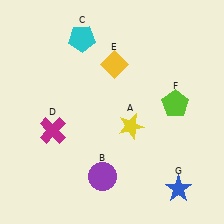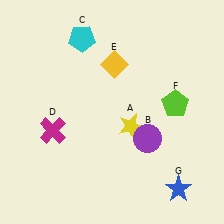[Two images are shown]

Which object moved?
The purple circle (B) moved right.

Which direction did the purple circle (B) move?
The purple circle (B) moved right.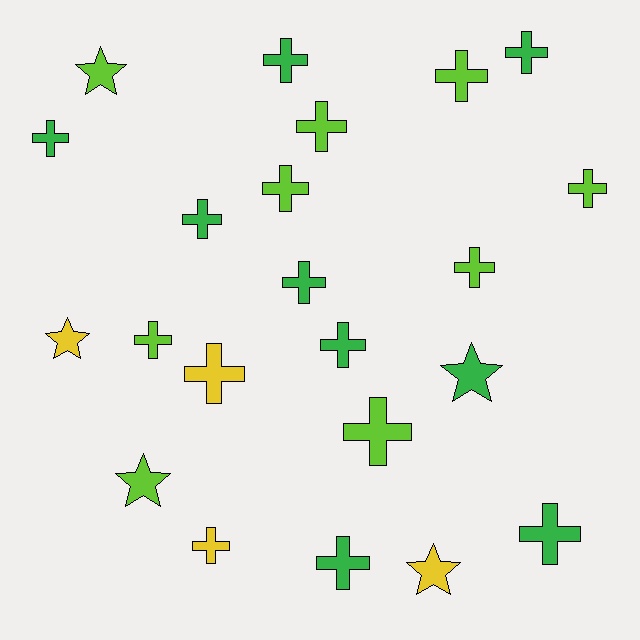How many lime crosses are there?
There are 7 lime crosses.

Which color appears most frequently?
Green, with 9 objects.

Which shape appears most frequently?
Cross, with 17 objects.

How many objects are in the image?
There are 22 objects.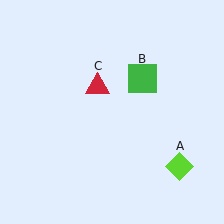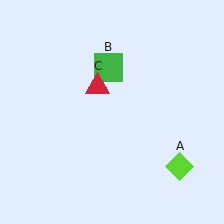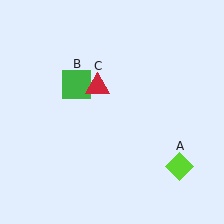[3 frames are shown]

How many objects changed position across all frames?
1 object changed position: green square (object B).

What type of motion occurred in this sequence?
The green square (object B) rotated counterclockwise around the center of the scene.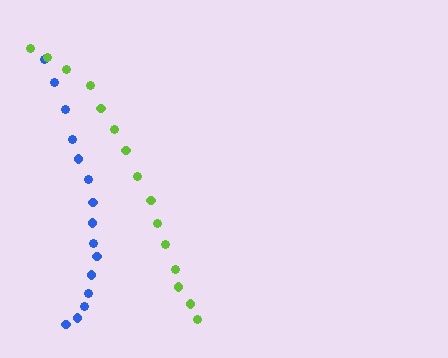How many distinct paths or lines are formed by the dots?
There are 2 distinct paths.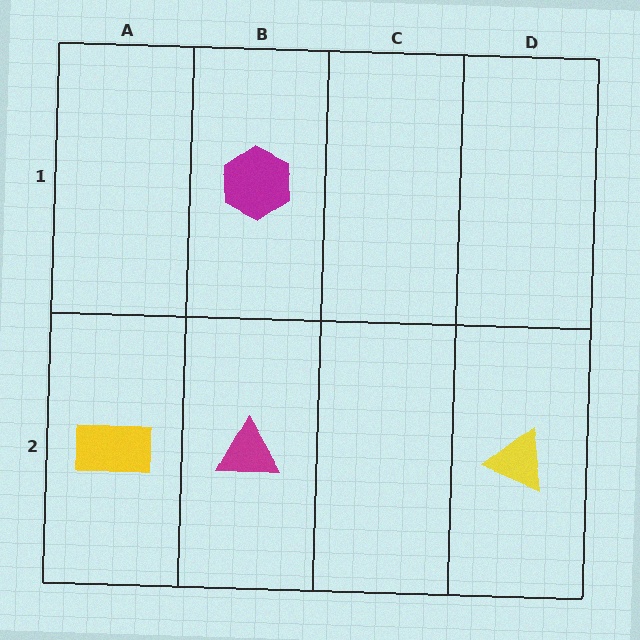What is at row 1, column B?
A magenta hexagon.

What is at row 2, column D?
A yellow triangle.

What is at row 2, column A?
A yellow rectangle.